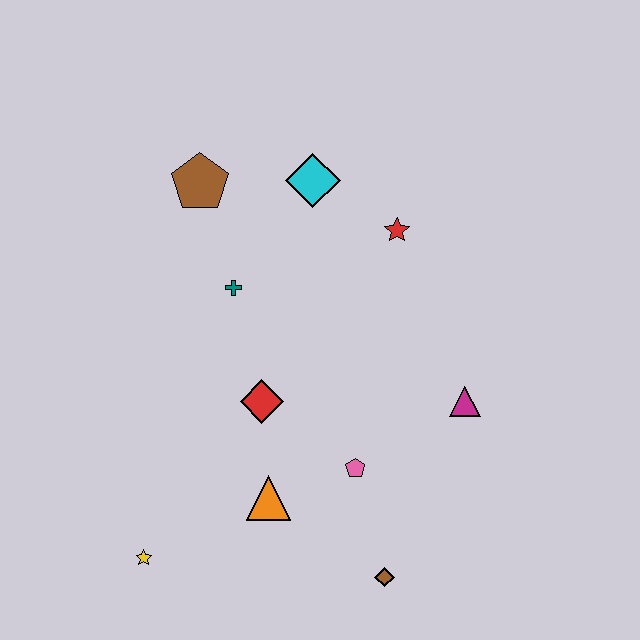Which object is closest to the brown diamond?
The pink pentagon is closest to the brown diamond.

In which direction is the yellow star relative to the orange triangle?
The yellow star is to the left of the orange triangle.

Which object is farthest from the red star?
The yellow star is farthest from the red star.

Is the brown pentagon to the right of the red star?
No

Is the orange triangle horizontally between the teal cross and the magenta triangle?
Yes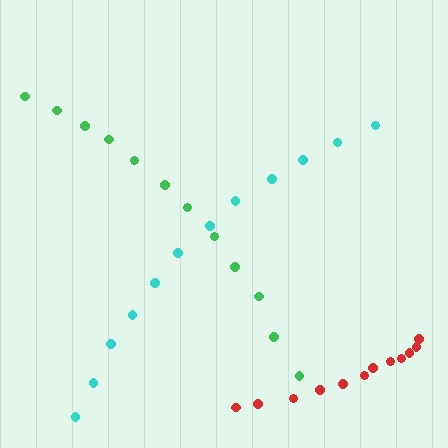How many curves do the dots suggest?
There are 3 distinct paths.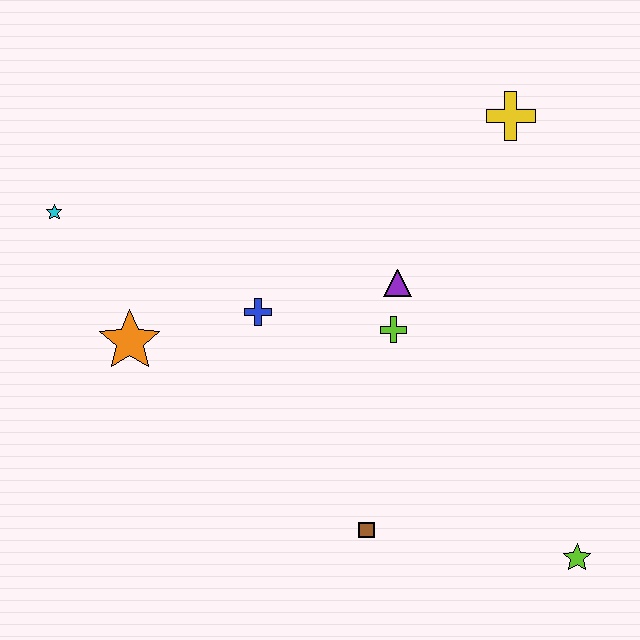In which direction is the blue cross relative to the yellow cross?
The blue cross is to the left of the yellow cross.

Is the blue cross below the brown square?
No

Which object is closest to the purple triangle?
The lime cross is closest to the purple triangle.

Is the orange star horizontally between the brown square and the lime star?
No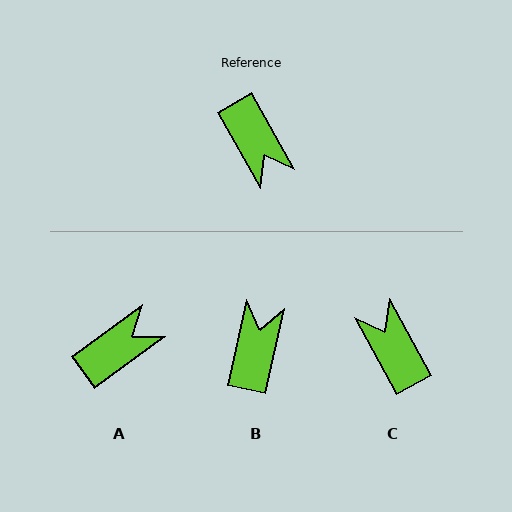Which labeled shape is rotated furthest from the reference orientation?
C, about 179 degrees away.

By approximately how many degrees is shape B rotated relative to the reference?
Approximately 138 degrees counter-clockwise.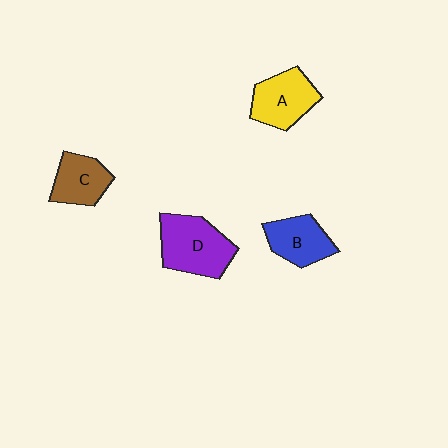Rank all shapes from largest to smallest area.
From largest to smallest: D (purple), A (yellow), B (blue), C (brown).